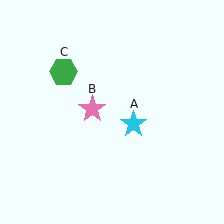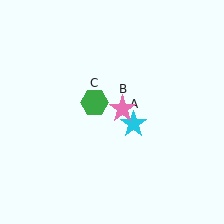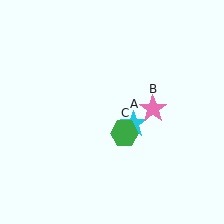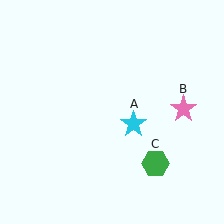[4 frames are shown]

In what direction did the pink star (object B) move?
The pink star (object B) moved right.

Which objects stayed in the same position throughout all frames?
Cyan star (object A) remained stationary.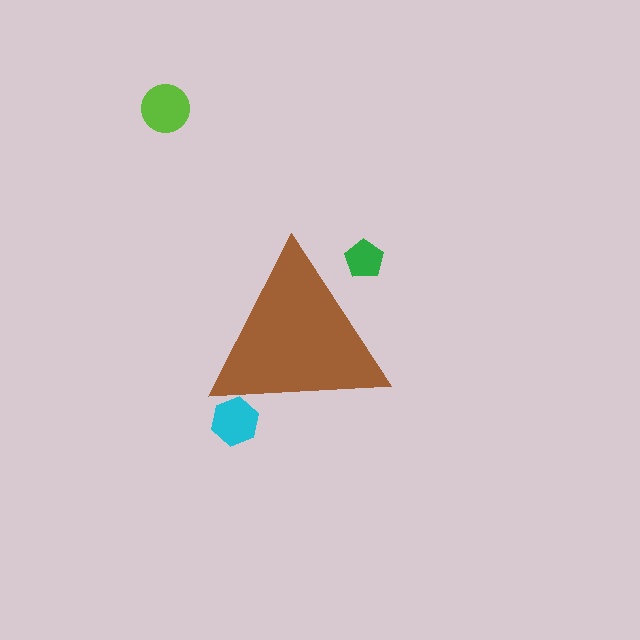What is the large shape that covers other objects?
A brown triangle.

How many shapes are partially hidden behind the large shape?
2 shapes are partially hidden.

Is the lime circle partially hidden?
No, the lime circle is fully visible.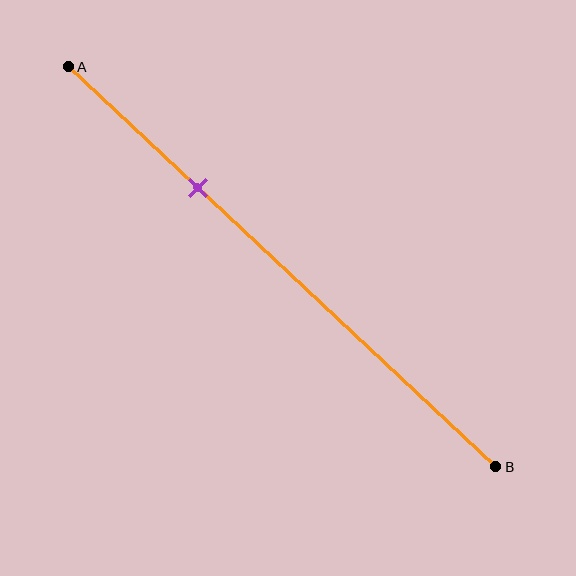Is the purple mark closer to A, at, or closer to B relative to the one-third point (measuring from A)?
The purple mark is closer to point A than the one-third point of segment AB.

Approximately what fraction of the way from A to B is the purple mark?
The purple mark is approximately 30% of the way from A to B.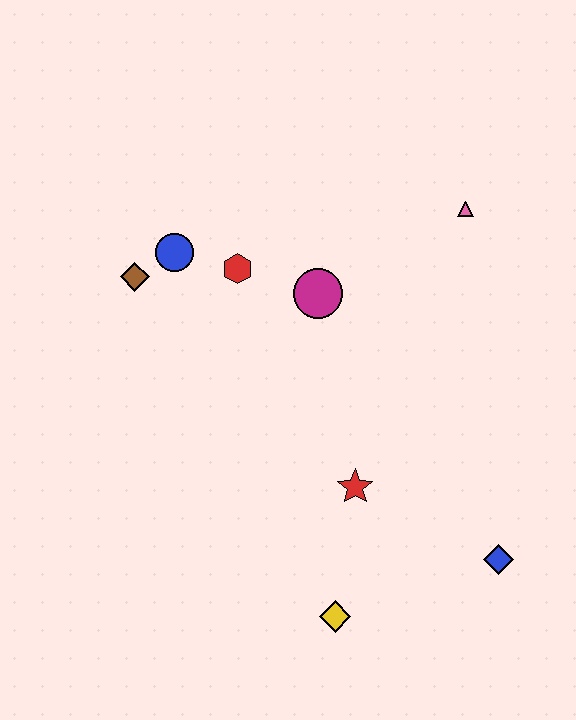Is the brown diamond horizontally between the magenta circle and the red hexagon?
No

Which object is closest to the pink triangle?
The magenta circle is closest to the pink triangle.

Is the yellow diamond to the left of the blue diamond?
Yes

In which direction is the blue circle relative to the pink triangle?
The blue circle is to the left of the pink triangle.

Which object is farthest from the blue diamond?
The brown diamond is farthest from the blue diamond.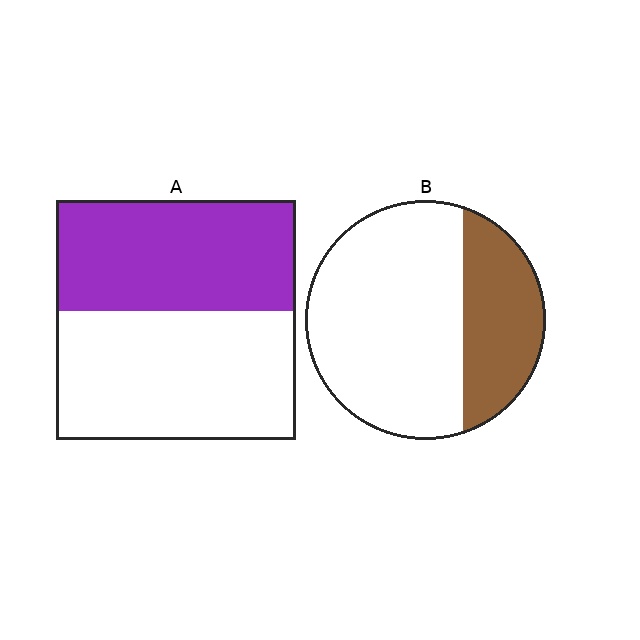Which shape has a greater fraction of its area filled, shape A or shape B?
Shape A.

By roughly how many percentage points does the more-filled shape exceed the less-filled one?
By roughly 15 percentage points (A over B).